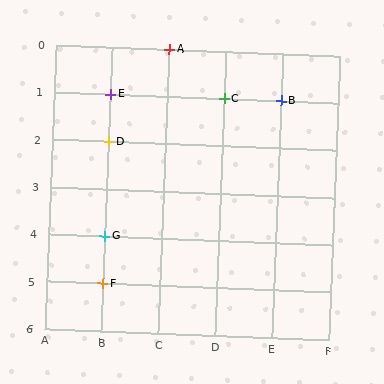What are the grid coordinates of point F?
Point F is at grid coordinates (B, 5).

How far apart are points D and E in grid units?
Points D and E are 1 row apart.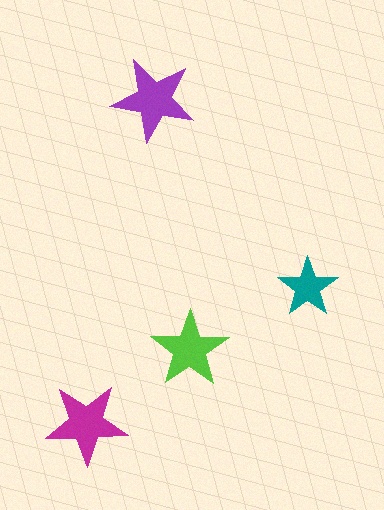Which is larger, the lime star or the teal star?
The lime one.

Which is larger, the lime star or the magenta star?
The magenta one.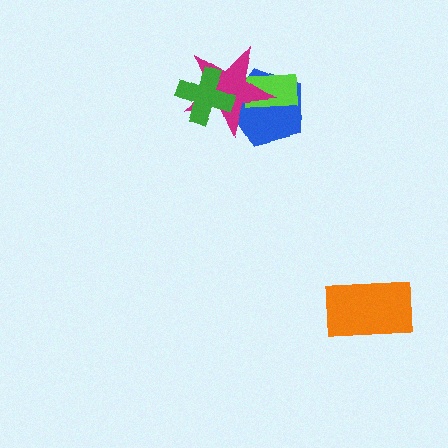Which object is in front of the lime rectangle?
The magenta star is in front of the lime rectangle.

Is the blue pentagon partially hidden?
Yes, it is partially covered by another shape.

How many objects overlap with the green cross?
1 object overlaps with the green cross.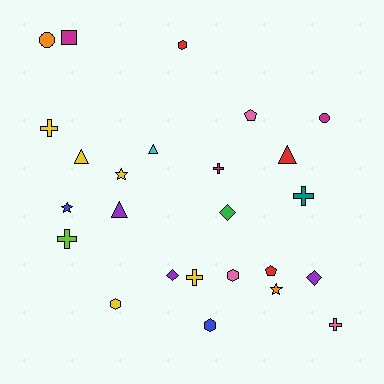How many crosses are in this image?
There are 6 crosses.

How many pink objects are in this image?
There are 3 pink objects.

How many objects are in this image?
There are 25 objects.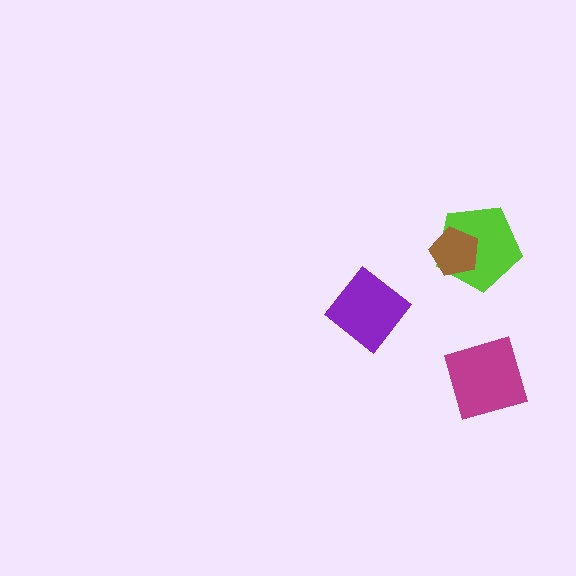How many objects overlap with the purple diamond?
0 objects overlap with the purple diamond.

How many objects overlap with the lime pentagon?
1 object overlaps with the lime pentagon.